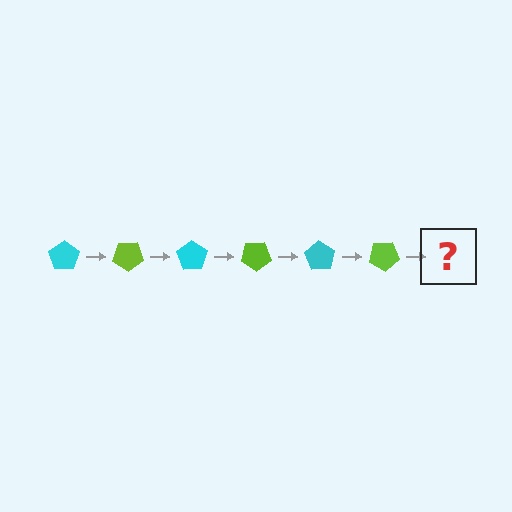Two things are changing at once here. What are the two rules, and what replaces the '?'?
The two rules are that it rotates 35 degrees each step and the color cycles through cyan and lime. The '?' should be a cyan pentagon, rotated 210 degrees from the start.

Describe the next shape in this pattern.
It should be a cyan pentagon, rotated 210 degrees from the start.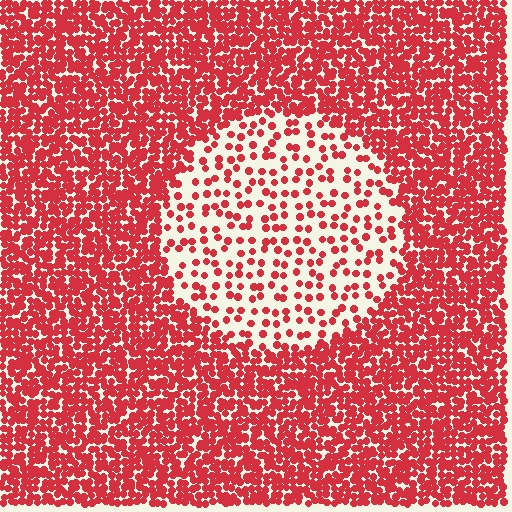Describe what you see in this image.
The image contains small red elements arranged at two different densities. A circle-shaped region is visible where the elements are less densely packed than the surrounding area.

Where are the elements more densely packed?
The elements are more densely packed outside the circle boundary.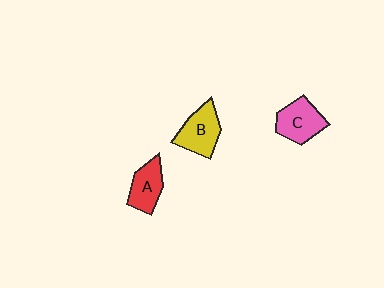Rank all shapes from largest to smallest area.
From largest to smallest: B (yellow), C (pink), A (red).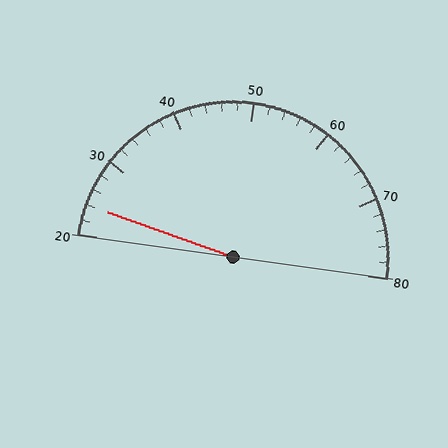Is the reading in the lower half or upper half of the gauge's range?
The reading is in the lower half of the range (20 to 80).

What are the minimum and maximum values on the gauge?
The gauge ranges from 20 to 80.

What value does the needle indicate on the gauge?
The needle indicates approximately 24.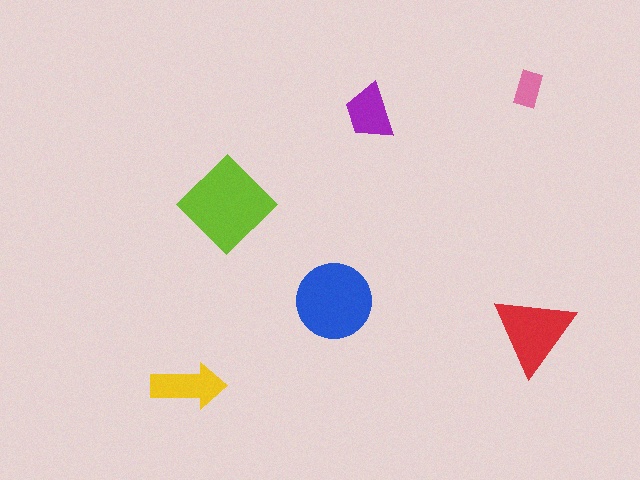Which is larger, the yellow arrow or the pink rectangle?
The yellow arrow.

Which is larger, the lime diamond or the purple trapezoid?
The lime diamond.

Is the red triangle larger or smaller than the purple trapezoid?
Larger.